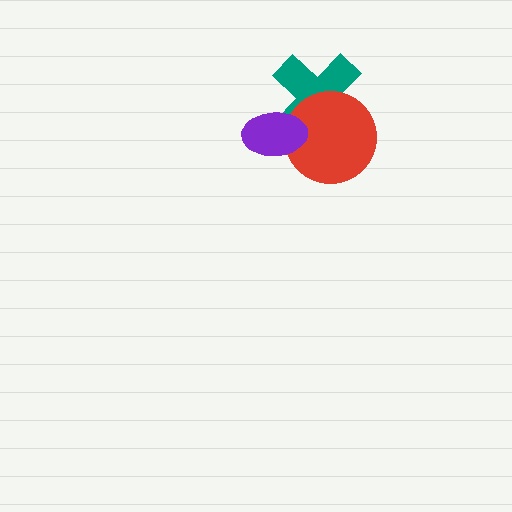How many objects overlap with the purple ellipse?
2 objects overlap with the purple ellipse.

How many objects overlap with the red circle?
2 objects overlap with the red circle.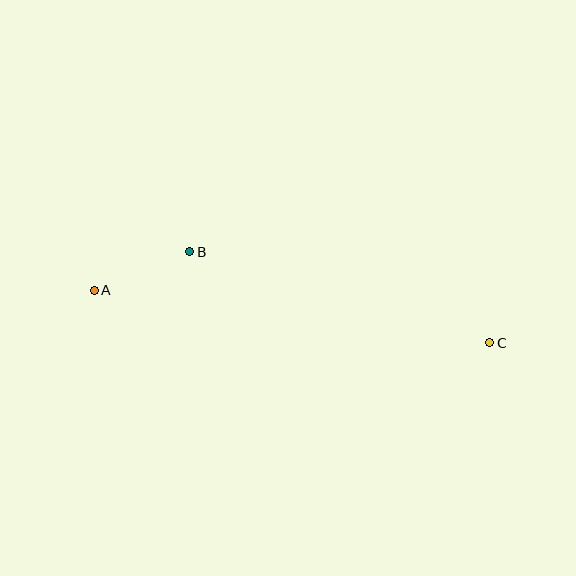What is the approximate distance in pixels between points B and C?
The distance between B and C is approximately 313 pixels.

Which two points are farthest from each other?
Points A and C are farthest from each other.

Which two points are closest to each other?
Points A and B are closest to each other.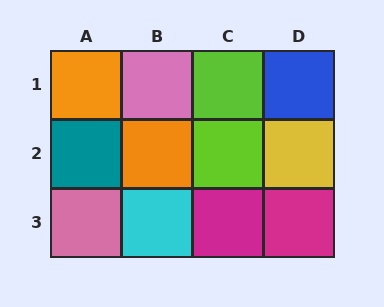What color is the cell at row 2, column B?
Orange.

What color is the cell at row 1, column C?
Lime.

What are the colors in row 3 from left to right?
Pink, cyan, magenta, magenta.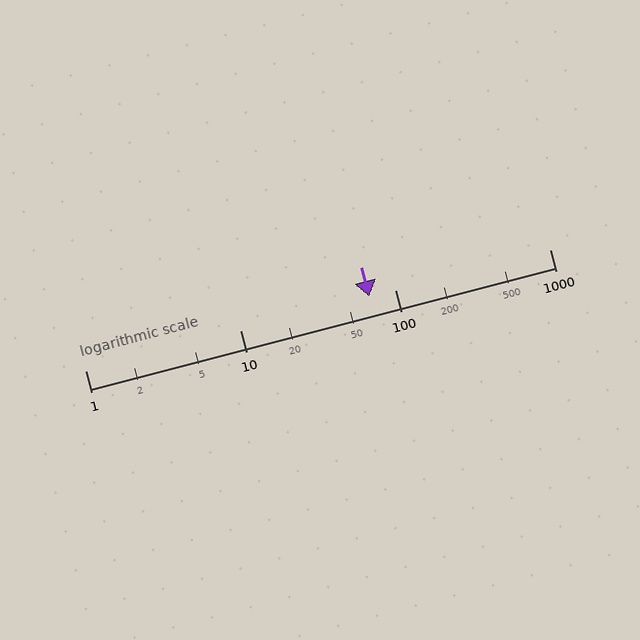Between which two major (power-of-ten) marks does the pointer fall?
The pointer is between 10 and 100.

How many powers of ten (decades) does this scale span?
The scale spans 3 decades, from 1 to 1000.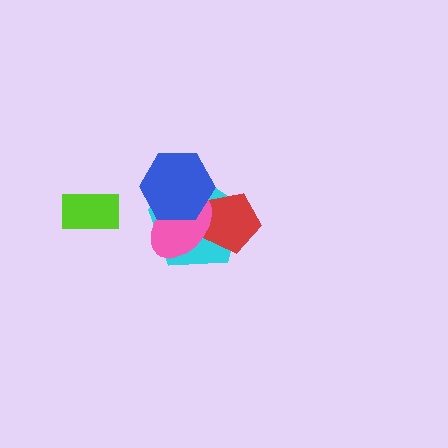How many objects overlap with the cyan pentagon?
3 objects overlap with the cyan pentagon.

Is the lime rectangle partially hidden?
No, no other shape covers it.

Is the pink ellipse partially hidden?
Yes, it is partially covered by another shape.